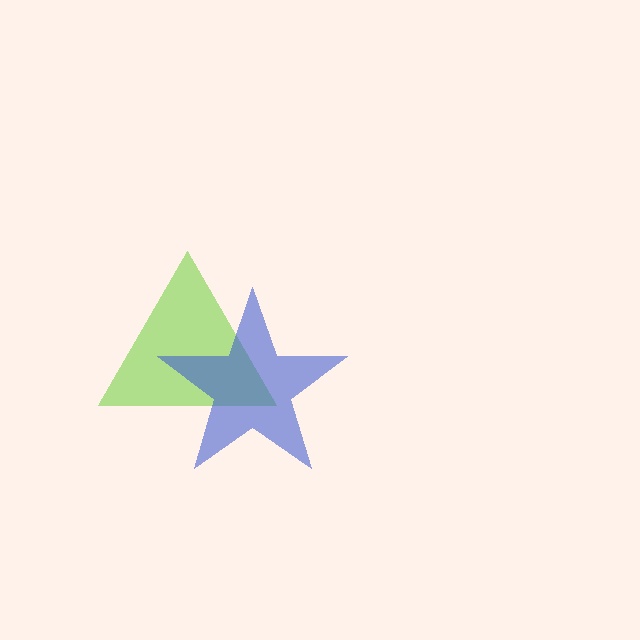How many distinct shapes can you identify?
There are 2 distinct shapes: a lime triangle, a blue star.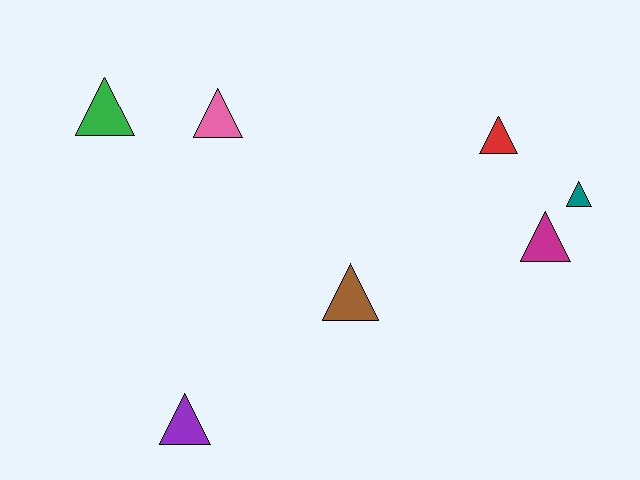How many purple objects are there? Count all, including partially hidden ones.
There is 1 purple object.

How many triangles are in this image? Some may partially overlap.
There are 7 triangles.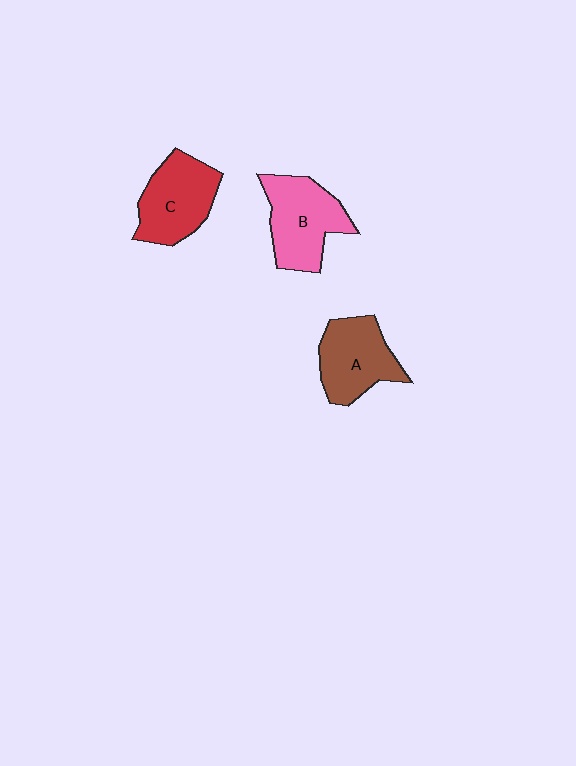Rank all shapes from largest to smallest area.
From largest to smallest: B (pink), C (red), A (brown).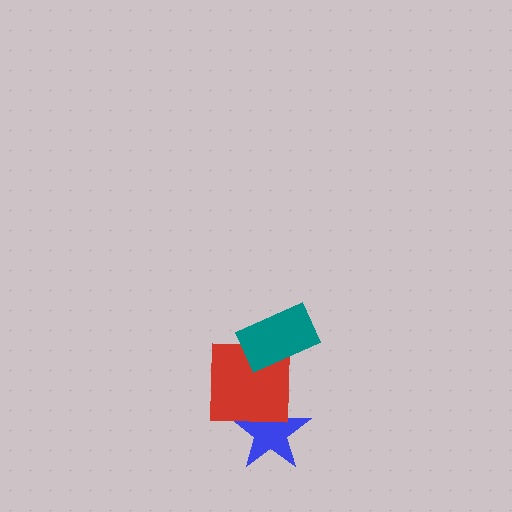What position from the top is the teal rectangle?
The teal rectangle is 1st from the top.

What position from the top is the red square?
The red square is 2nd from the top.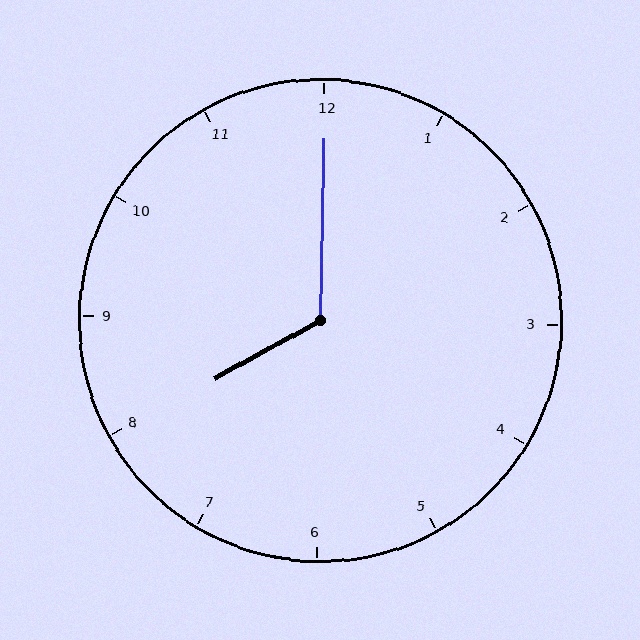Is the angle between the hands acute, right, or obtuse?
It is obtuse.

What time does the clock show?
8:00.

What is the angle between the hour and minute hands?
Approximately 120 degrees.